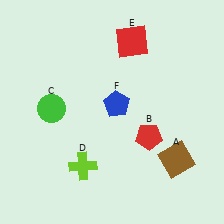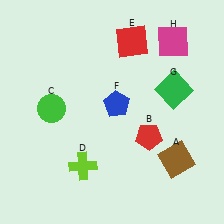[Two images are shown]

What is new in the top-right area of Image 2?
A green square (G) was added in the top-right area of Image 2.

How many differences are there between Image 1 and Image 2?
There are 2 differences between the two images.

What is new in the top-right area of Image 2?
A magenta square (H) was added in the top-right area of Image 2.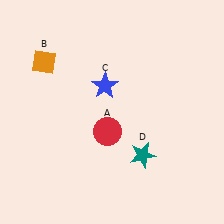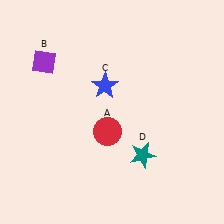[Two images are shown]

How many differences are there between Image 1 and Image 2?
There is 1 difference between the two images.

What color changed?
The diamond (B) changed from orange in Image 1 to purple in Image 2.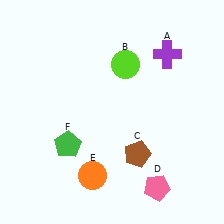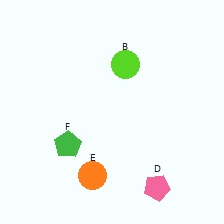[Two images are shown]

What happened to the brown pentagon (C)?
The brown pentagon (C) was removed in Image 2. It was in the bottom-right area of Image 1.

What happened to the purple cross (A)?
The purple cross (A) was removed in Image 2. It was in the top-right area of Image 1.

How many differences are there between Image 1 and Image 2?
There are 2 differences between the two images.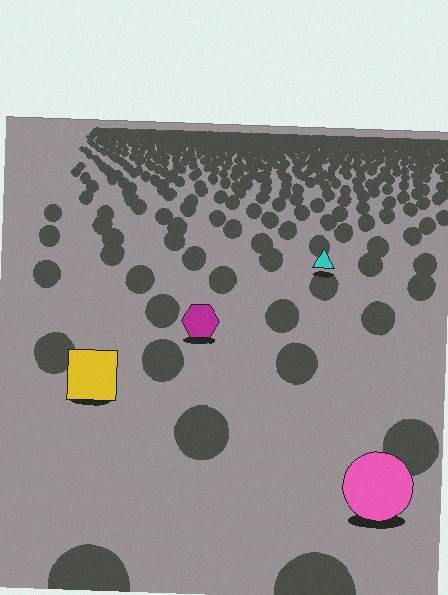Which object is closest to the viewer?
The pink circle is closest. The texture marks near it are larger and more spread out.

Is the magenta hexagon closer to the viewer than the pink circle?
No. The pink circle is closer — you can tell from the texture gradient: the ground texture is coarser near it.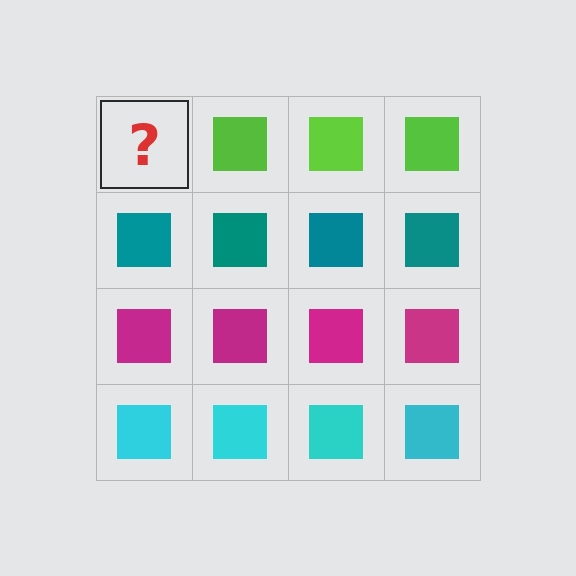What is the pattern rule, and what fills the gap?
The rule is that each row has a consistent color. The gap should be filled with a lime square.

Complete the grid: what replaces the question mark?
The question mark should be replaced with a lime square.